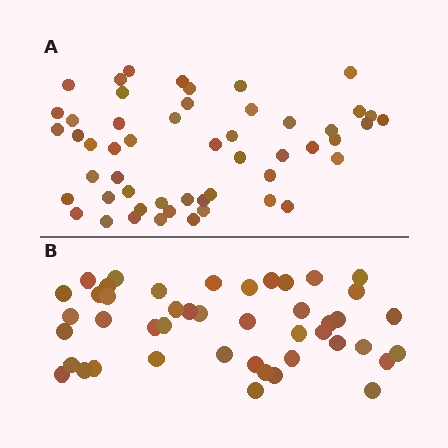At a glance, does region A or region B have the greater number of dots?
Region A (the top region) has more dots.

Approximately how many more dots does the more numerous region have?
Region A has roughly 8 or so more dots than region B.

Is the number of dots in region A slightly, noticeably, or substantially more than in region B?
Region A has only slightly more — the two regions are fairly close. The ratio is roughly 1.2 to 1.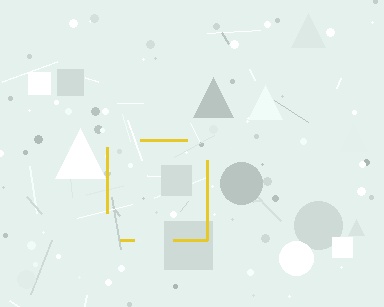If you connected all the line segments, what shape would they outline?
They would outline a square.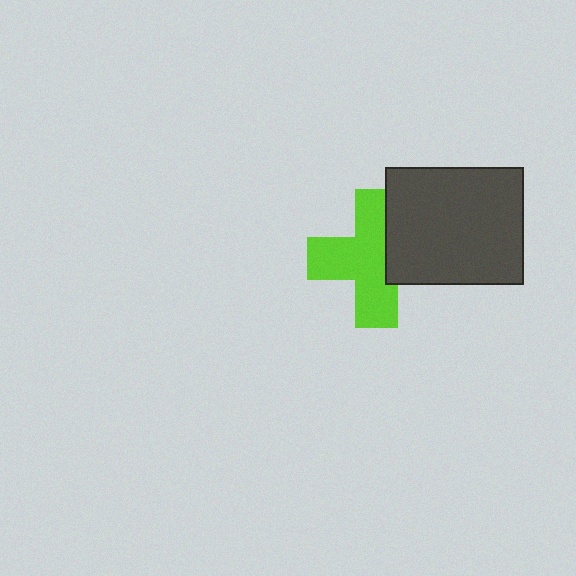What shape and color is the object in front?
The object in front is a dark gray rectangle.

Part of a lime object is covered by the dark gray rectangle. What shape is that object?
It is a cross.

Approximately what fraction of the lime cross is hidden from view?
Roughly 32% of the lime cross is hidden behind the dark gray rectangle.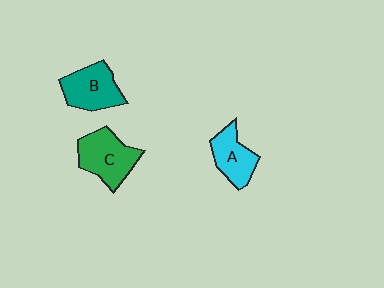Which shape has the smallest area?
Shape A (cyan).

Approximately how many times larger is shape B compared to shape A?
Approximately 1.2 times.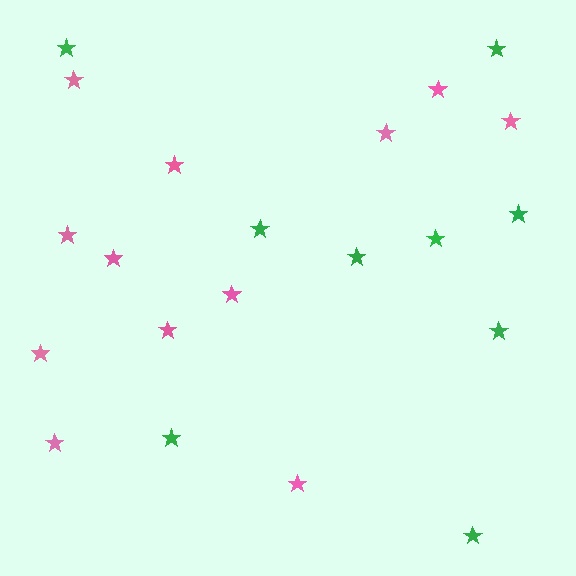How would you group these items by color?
There are 2 groups: one group of pink stars (12) and one group of green stars (9).